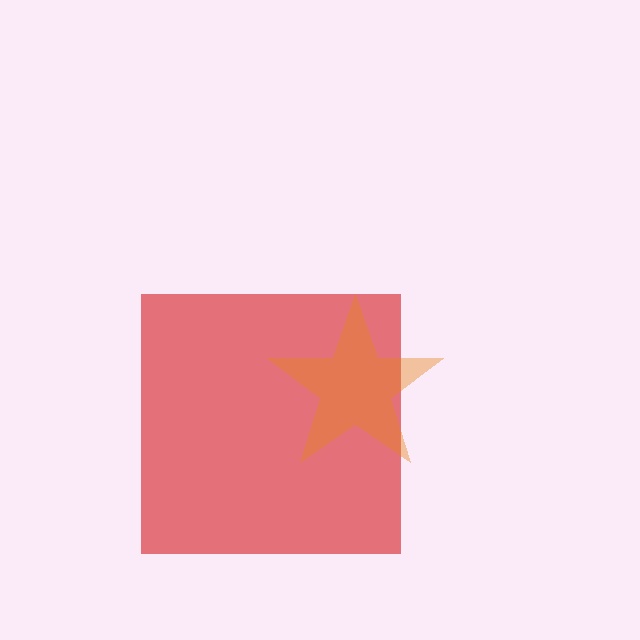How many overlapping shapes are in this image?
There are 2 overlapping shapes in the image.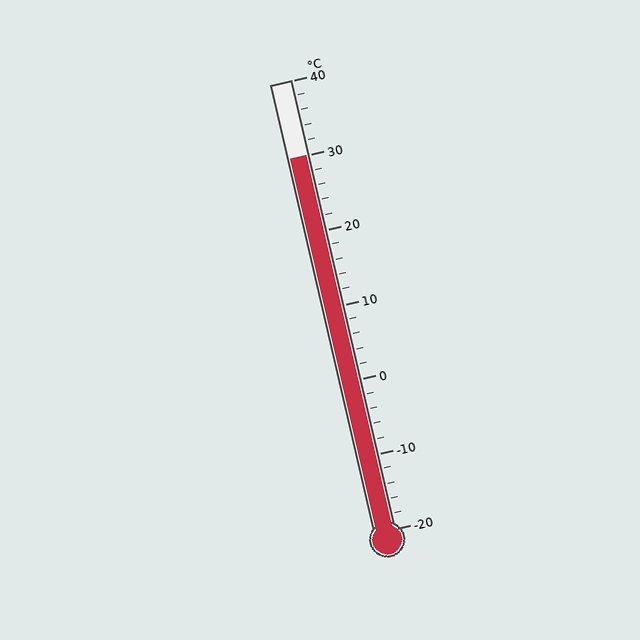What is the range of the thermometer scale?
The thermometer scale ranges from -20°C to 40°C.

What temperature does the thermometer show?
The thermometer shows approximately 30°C.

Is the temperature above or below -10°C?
The temperature is above -10°C.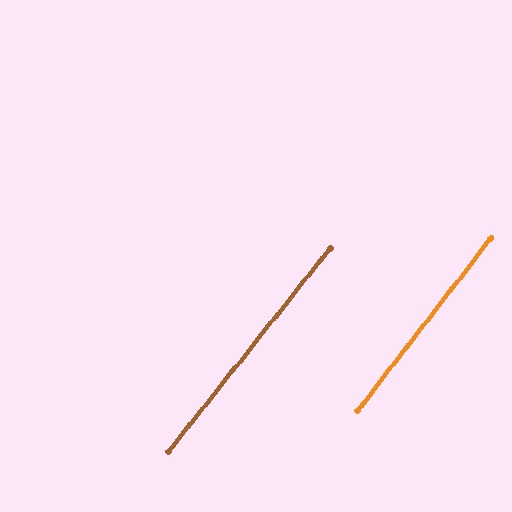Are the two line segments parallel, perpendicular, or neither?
Parallel — their directions differ by only 0.7°.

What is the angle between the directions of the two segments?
Approximately 1 degree.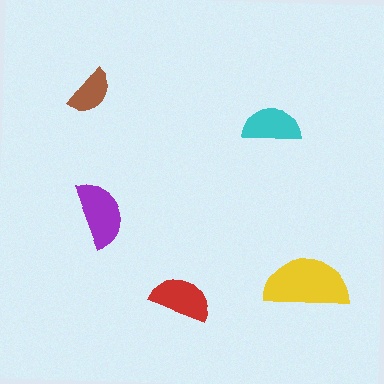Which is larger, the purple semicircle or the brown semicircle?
The purple one.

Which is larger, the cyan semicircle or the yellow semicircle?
The yellow one.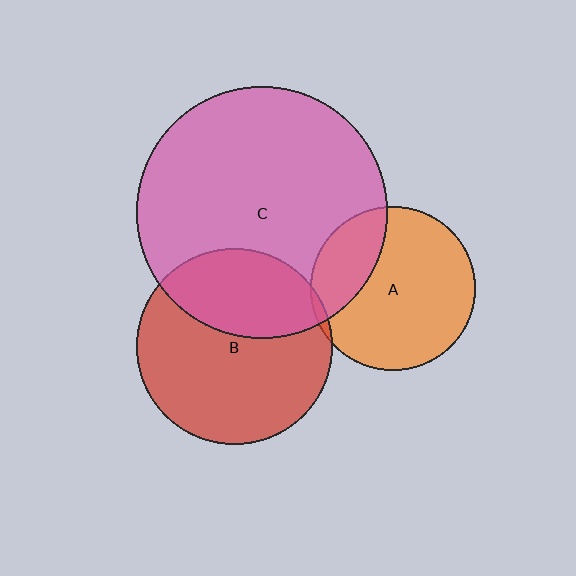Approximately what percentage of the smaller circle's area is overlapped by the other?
Approximately 35%.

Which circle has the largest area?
Circle C (pink).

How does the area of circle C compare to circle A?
Approximately 2.3 times.